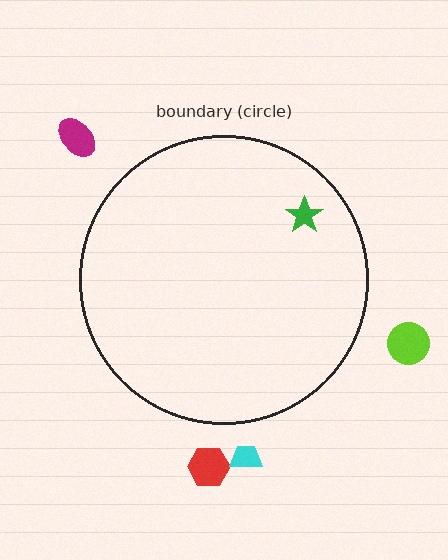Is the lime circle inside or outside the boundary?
Outside.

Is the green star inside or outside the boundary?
Inside.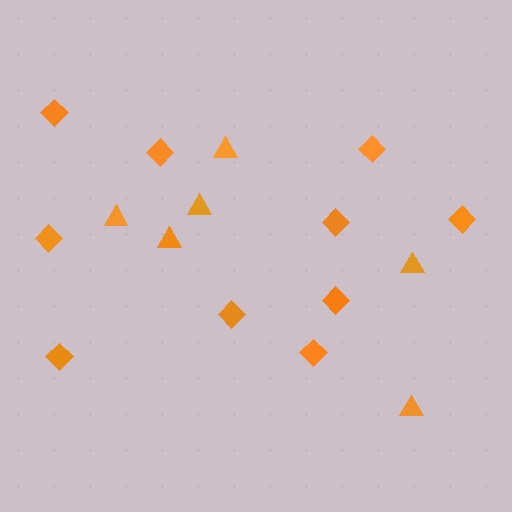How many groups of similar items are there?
There are 2 groups: one group of diamonds (10) and one group of triangles (6).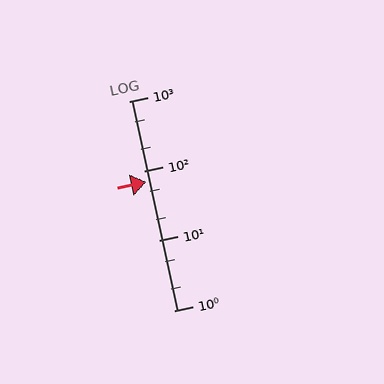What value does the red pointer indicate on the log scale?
The pointer indicates approximately 70.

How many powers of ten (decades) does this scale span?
The scale spans 3 decades, from 1 to 1000.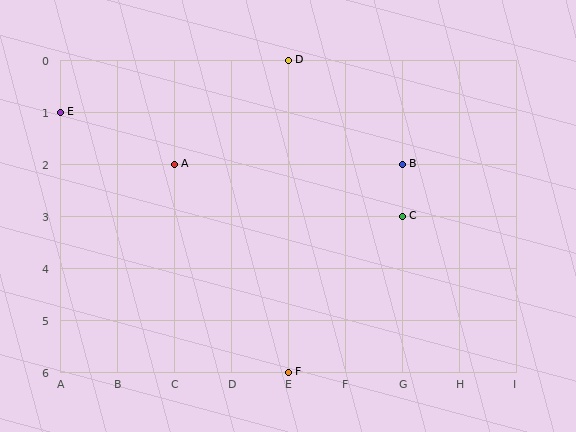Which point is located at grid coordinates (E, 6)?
Point F is at (E, 6).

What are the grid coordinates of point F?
Point F is at grid coordinates (E, 6).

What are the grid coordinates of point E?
Point E is at grid coordinates (A, 1).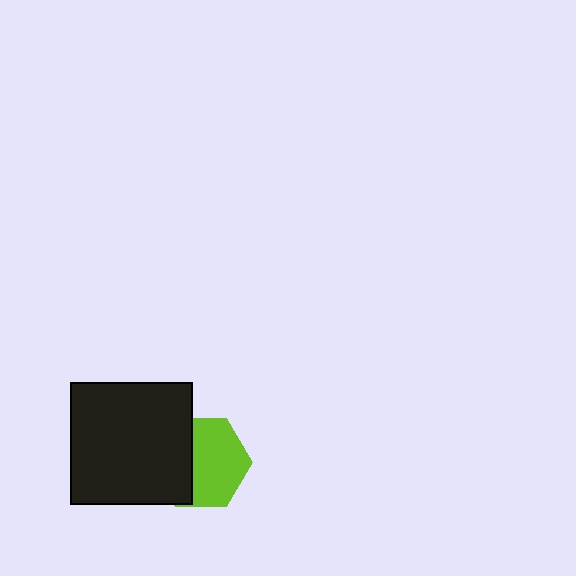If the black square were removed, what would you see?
You would see the complete lime hexagon.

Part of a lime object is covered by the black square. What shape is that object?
It is a hexagon.